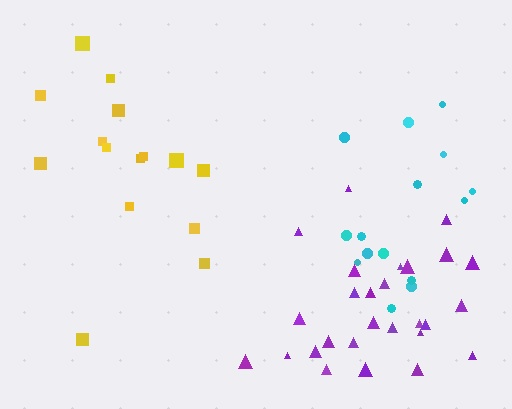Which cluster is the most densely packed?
Purple.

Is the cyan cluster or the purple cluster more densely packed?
Purple.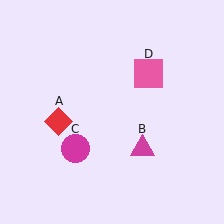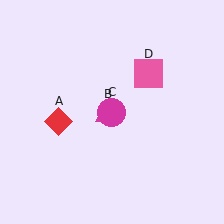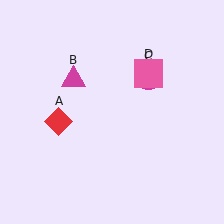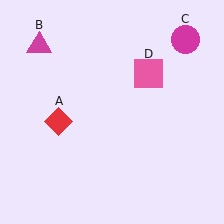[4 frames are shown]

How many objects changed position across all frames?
2 objects changed position: magenta triangle (object B), magenta circle (object C).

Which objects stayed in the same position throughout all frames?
Red diamond (object A) and pink square (object D) remained stationary.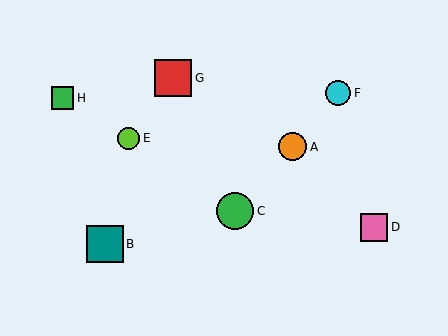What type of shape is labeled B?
Shape B is a teal square.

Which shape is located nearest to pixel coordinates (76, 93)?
The green square (labeled H) at (63, 98) is nearest to that location.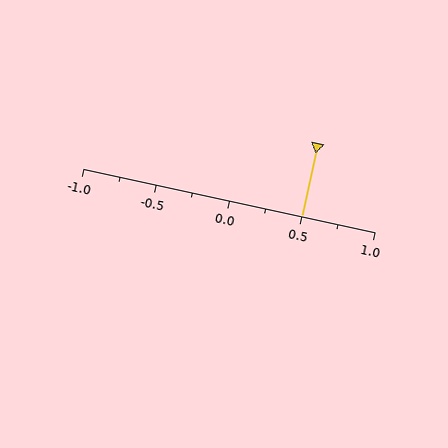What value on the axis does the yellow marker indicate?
The marker indicates approximately 0.5.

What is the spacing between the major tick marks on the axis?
The major ticks are spaced 0.5 apart.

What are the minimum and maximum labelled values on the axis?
The axis runs from -1.0 to 1.0.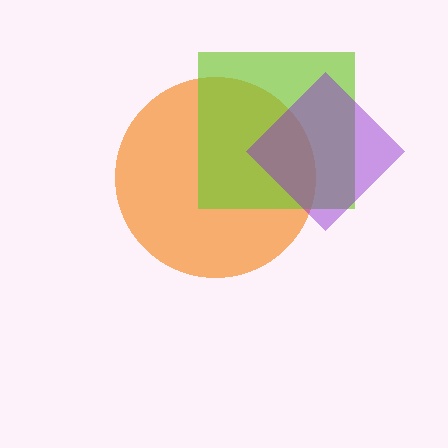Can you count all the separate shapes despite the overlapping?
Yes, there are 3 separate shapes.